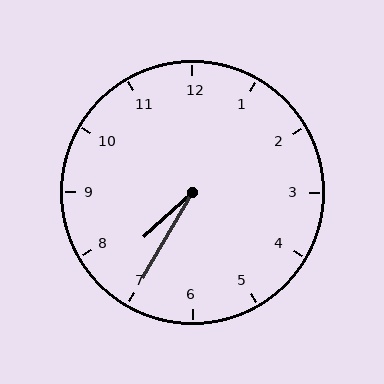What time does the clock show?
7:35.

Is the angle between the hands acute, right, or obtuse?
It is acute.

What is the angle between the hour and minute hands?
Approximately 18 degrees.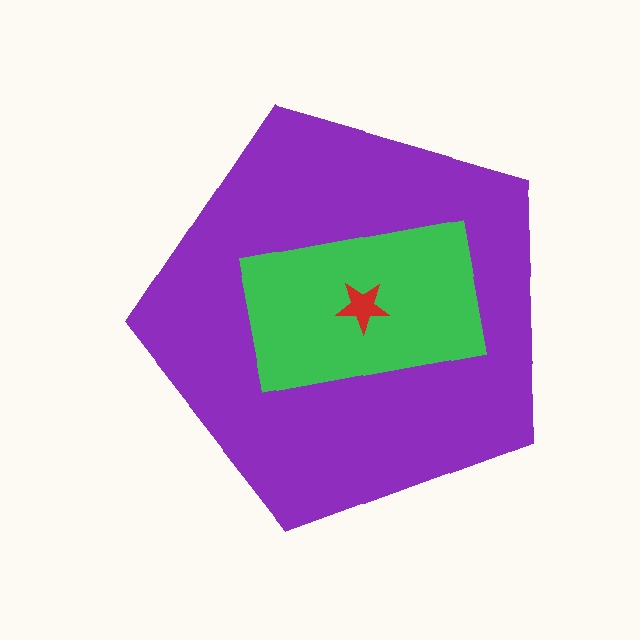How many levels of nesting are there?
3.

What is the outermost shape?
The purple pentagon.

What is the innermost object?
The red star.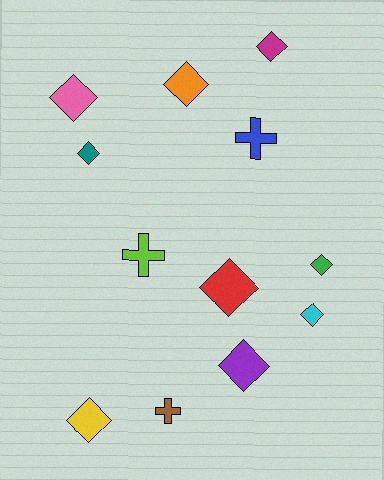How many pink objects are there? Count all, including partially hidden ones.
There is 1 pink object.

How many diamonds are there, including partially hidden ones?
There are 9 diamonds.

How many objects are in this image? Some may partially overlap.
There are 12 objects.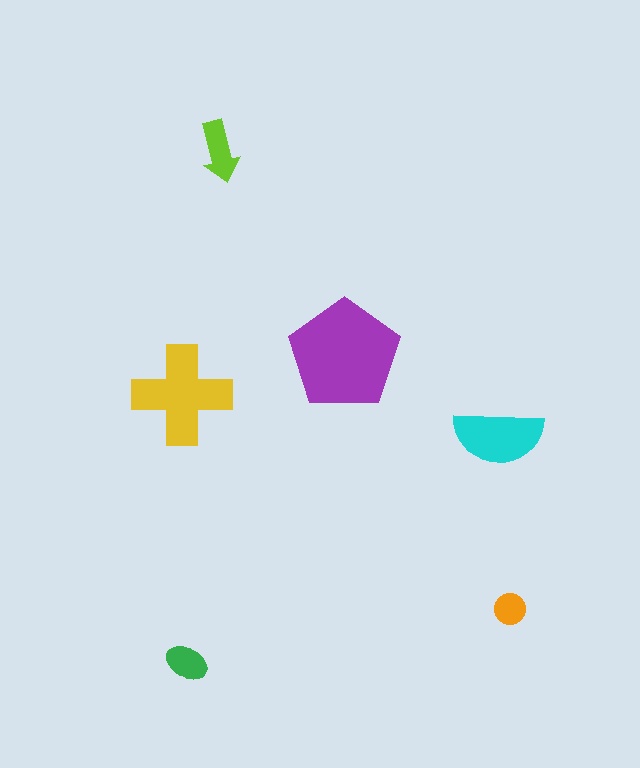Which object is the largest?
The purple pentagon.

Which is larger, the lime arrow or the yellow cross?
The yellow cross.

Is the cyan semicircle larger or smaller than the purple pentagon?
Smaller.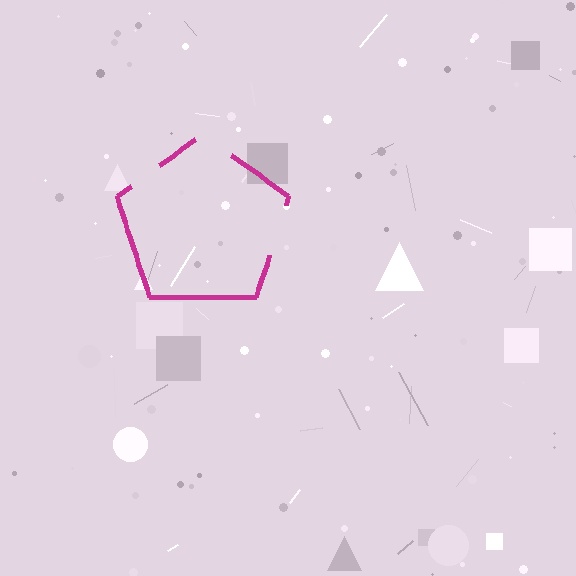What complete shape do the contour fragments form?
The contour fragments form a pentagon.